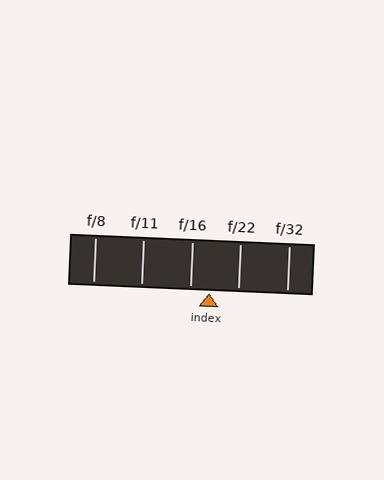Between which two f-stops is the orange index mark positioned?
The index mark is between f/16 and f/22.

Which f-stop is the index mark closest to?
The index mark is closest to f/16.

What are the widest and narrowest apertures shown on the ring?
The widest aperture shown is f/8 and the narrowest is f/32.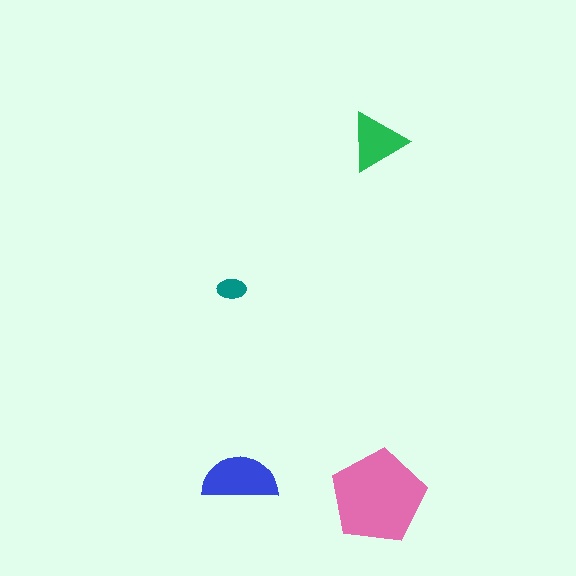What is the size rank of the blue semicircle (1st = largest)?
2nd.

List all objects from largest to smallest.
The pink pentagon, the blue semicircle, the green triangle, the teal ellipse.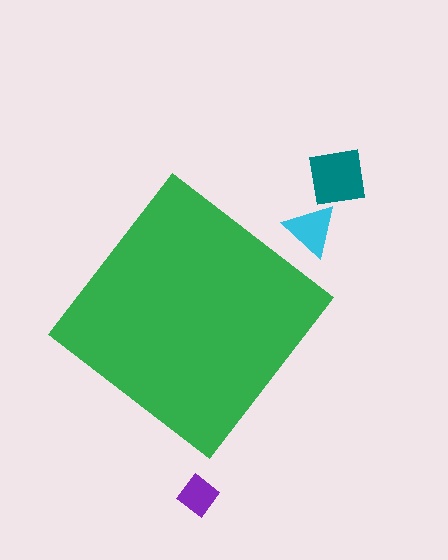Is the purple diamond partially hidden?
No, the purple diamond is fully visible.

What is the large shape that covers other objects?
A green diamond.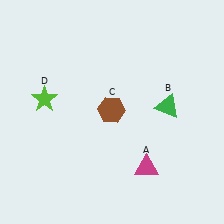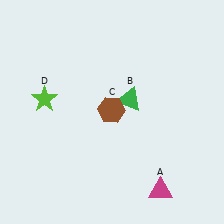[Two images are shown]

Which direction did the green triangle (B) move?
The green triangle (B) moved left.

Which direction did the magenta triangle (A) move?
The magenta triangle (A) moved down.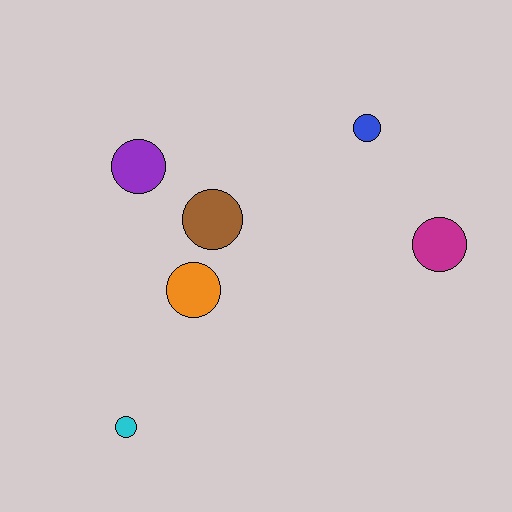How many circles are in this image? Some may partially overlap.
There are 6 circles.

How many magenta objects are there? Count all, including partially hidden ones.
There is 1 magenta object.